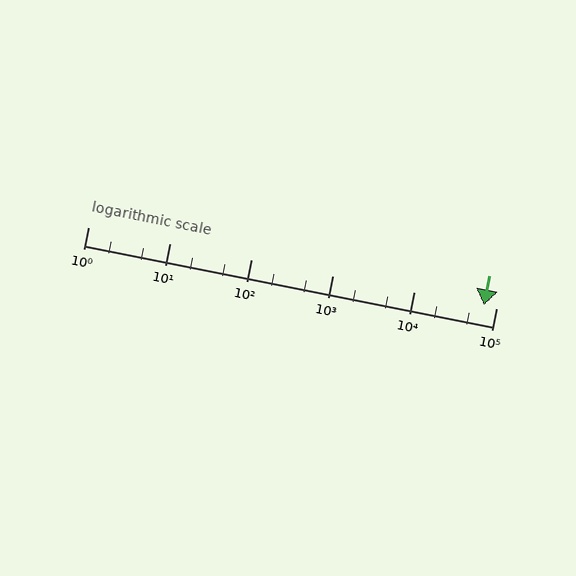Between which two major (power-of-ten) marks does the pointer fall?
The pointer is between 10000 and 100000.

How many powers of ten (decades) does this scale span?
The scale spans 5 decades, from 1 to 100000.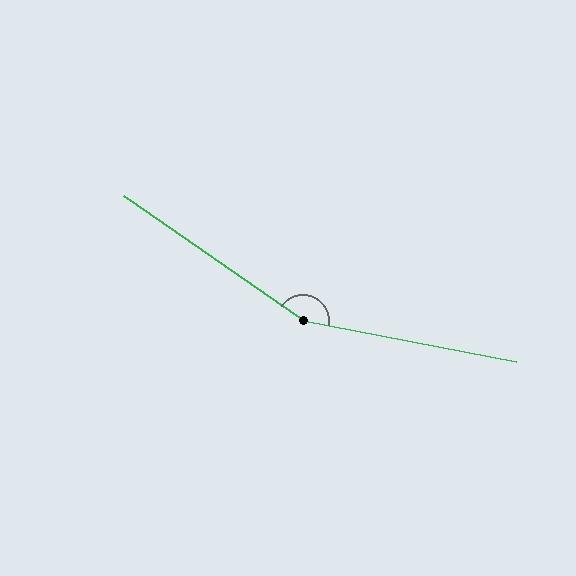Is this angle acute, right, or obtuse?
It is obtuse.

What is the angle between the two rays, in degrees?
Approximately 156 degrees.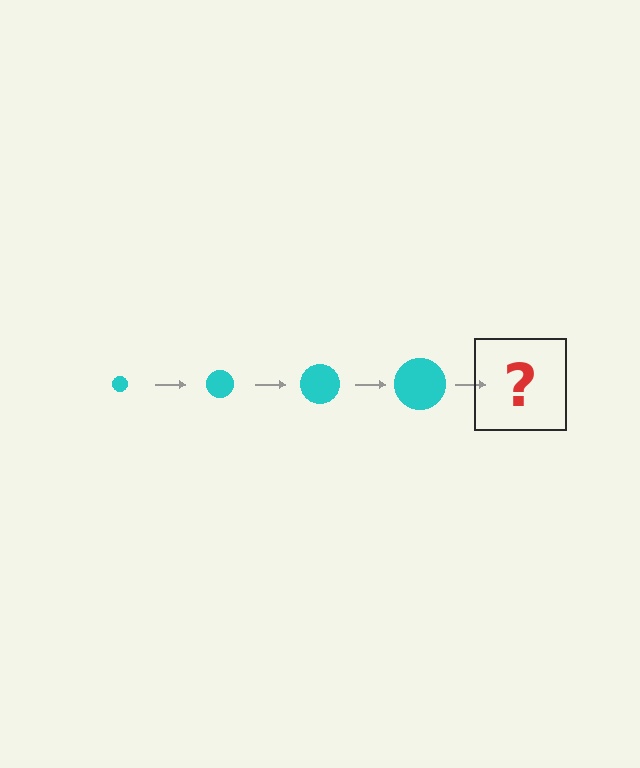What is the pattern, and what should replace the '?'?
The pattern is that the circle gets progressively larger each step. The '?' should be a cyan circle, larger than the previous one.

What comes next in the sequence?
The next element should be a cyan circle, larger than the previous one.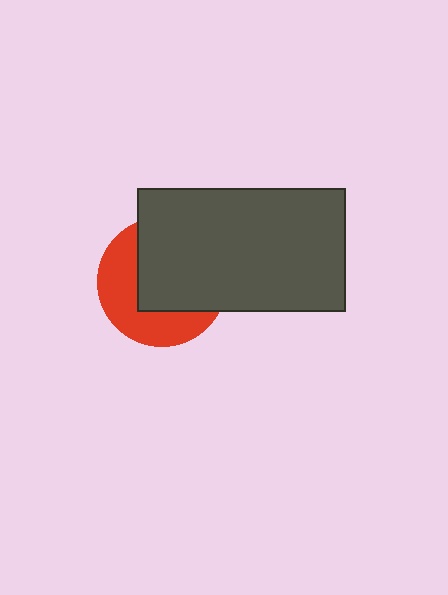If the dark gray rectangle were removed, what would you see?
You would see the complete red circle.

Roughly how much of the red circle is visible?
A small part of it is visible (roughly 44%).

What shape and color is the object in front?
The object in front is a dark gray rectangle.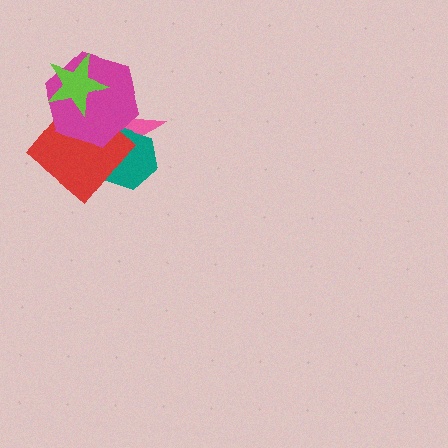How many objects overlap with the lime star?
3 objects overlap with the lime star.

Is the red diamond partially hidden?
Yes, it is partially covered by another shape.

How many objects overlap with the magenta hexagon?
4 objects overlap with the magenta hexagon.